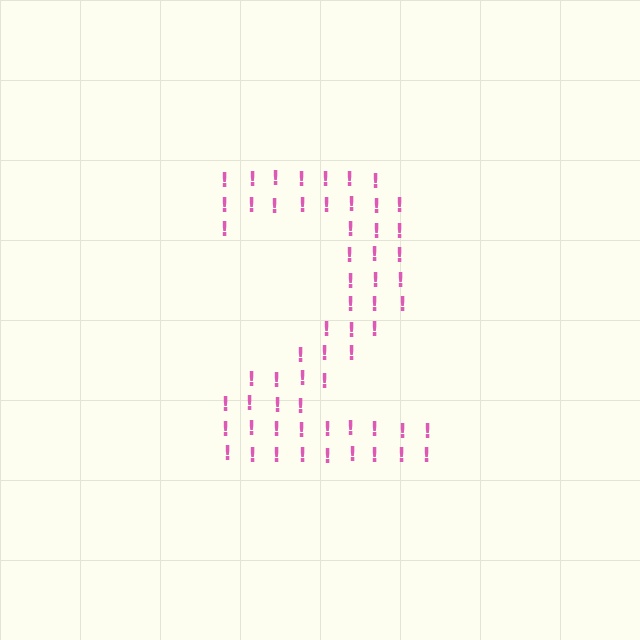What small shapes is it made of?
It is made of small exclamation marks.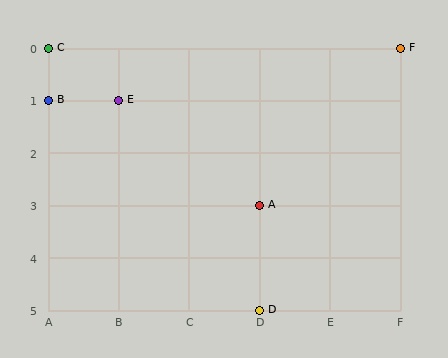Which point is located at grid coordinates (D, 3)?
Point A is at (D, 3).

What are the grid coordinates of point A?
Point A is at grid coordinates (D, 3).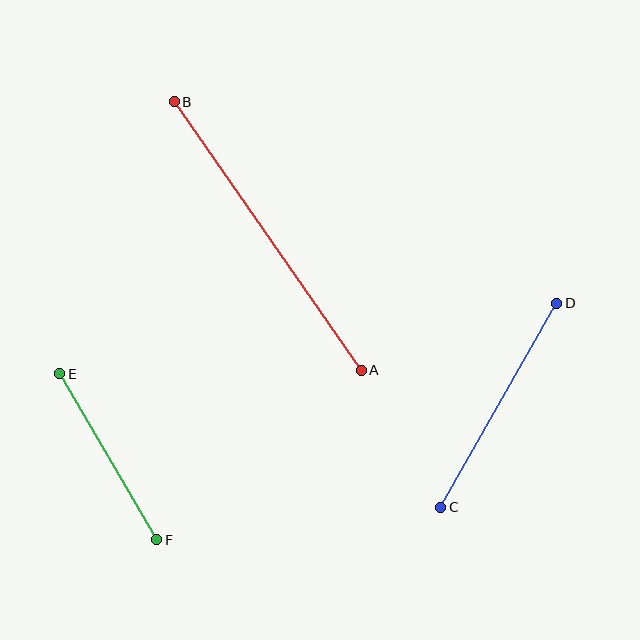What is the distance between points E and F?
The distance is approximately 193 pixels.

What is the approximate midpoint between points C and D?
The midpoint is at approximately (499, 405) pixels.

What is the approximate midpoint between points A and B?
The midpoint is at approximately (268, 236) pixels.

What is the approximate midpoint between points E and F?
The midpoint is at approximately (108, 457) pixels.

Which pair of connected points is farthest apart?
Points A and B are farthest apart.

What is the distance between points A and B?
The distance is approximately 327 pixels.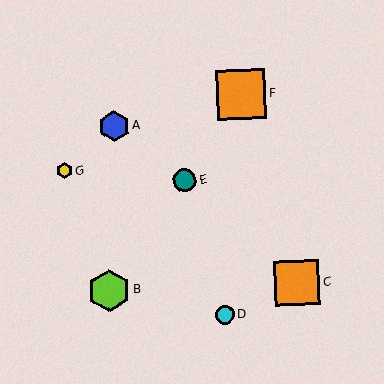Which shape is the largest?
The orange square (labeled F) is the largest.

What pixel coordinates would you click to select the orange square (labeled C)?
Click at (297, 283) to select the orange square C.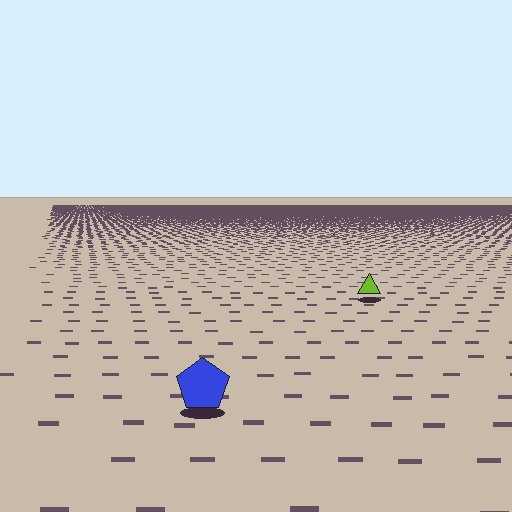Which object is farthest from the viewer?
The lime triangle is farthest from the viewer. It appears smaller and the ground texture around it is denser.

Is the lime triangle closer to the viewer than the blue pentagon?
No. The blue pentagon is closer — you can tell from the texture gradient: the ground texture is coarser near it.